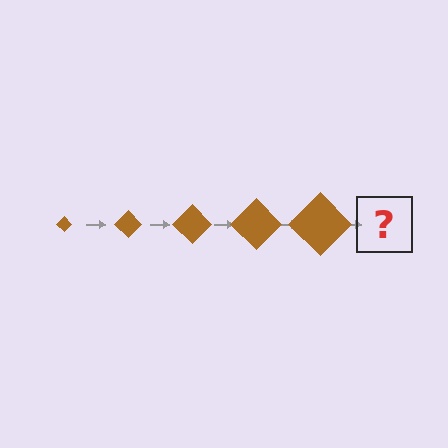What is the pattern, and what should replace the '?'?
The pattern is that the diamond gets progressively larger each step. The '?' should be a brown diamond, larger than the previous one.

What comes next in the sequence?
The next element should be a brown diamond, larger than the previous one.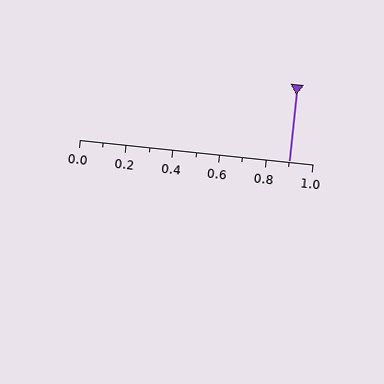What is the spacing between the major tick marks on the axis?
The major ticks are spaced 0.2 apart.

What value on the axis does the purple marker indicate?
The marker indicates approximately 0.9.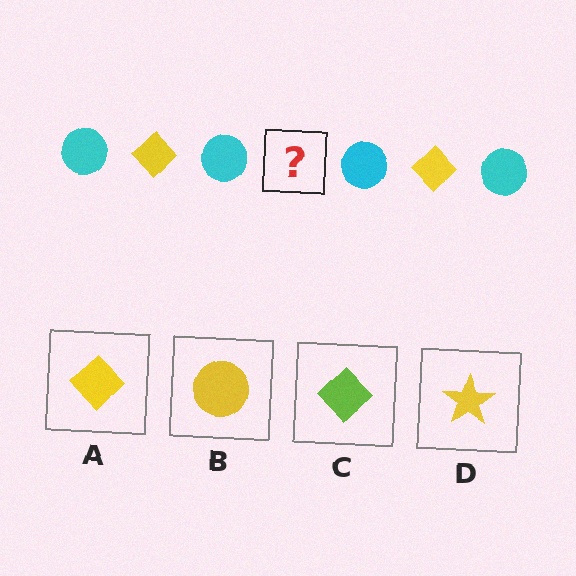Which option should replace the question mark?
Option A.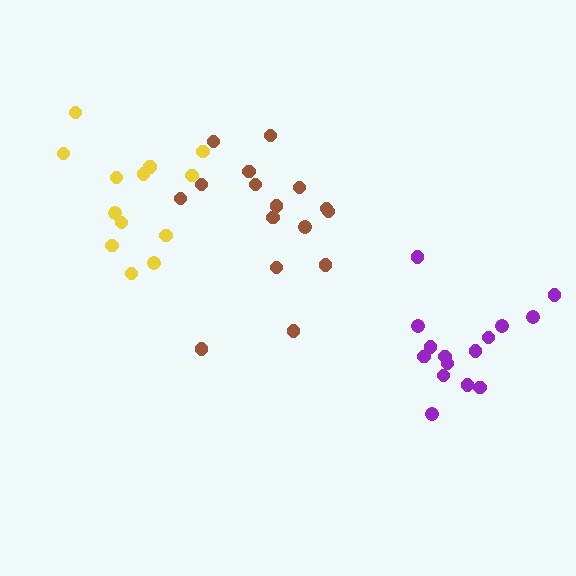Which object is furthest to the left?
The yellow cluster is leftmost.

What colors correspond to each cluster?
The clusters are colored: purple, brown, yellow.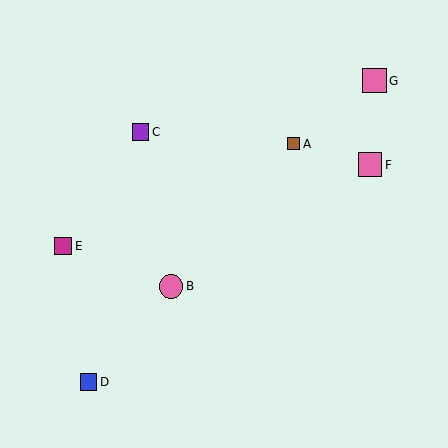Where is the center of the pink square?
The center of the pink square is at (374, 81).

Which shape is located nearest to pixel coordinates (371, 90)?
The pink square (labeled G) at (374, 81) is nearest to that location.